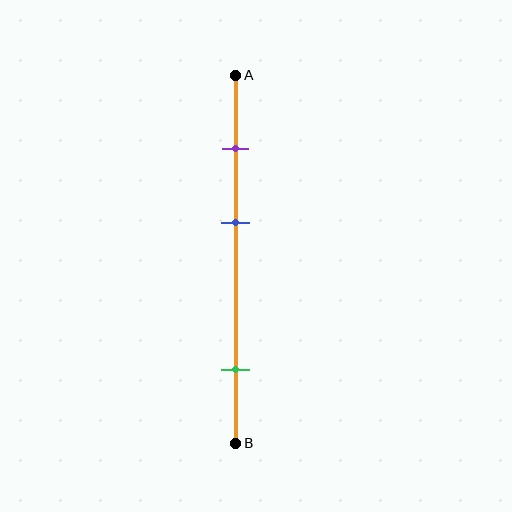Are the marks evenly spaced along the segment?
No, the marks are not evenly spaced.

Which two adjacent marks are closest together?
The purple and blue marks are the closest adjacent pair.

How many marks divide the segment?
There are 3 marks dividing the segment.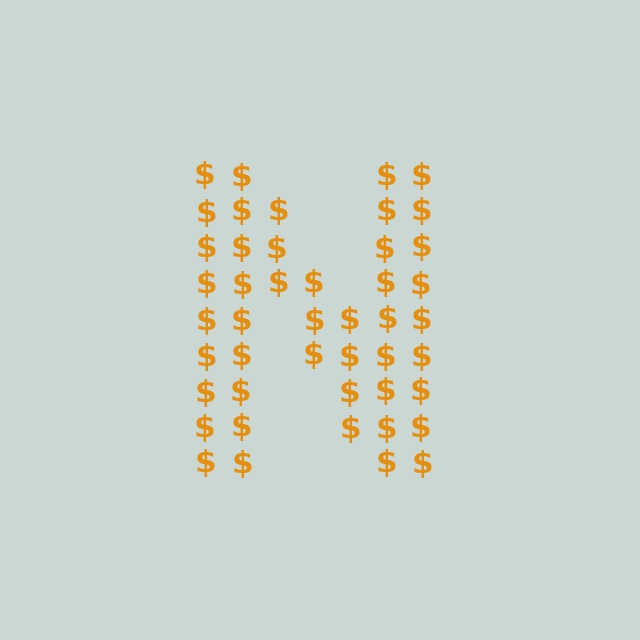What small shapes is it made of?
It is made of small dollar signs.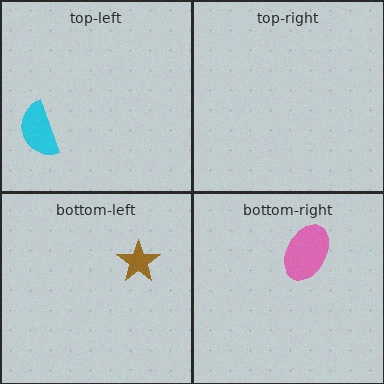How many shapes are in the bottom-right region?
1.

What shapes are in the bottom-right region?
The pink ellipse.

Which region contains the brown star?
The bottom-left region.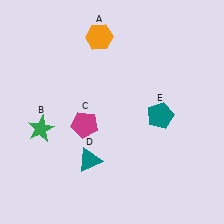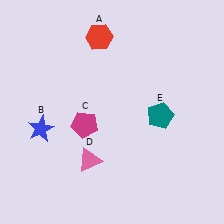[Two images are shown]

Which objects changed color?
A changed from orange to red. B changed from green to blue. D changed from teal to pink.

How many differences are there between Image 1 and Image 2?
There are 3 differences between the two images.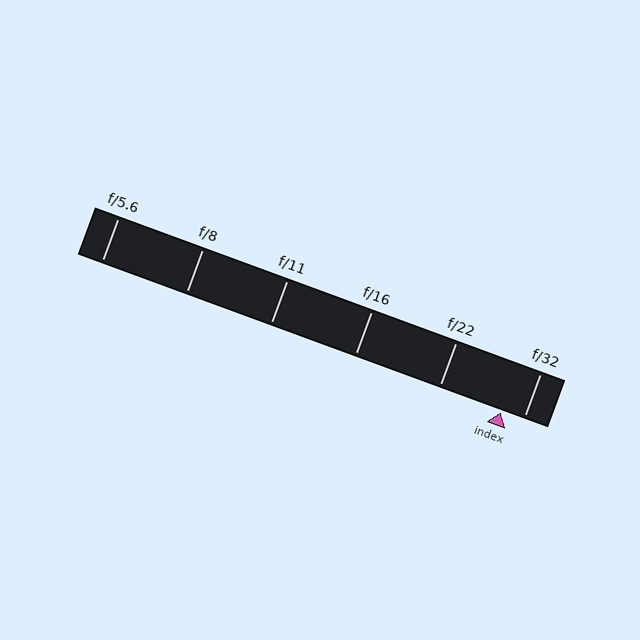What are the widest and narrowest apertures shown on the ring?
The widest aperture shown is f/5.6 and the narrowest is f/32.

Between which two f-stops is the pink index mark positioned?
The index mark is between f/22 and f/32.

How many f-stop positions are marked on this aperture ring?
There are 6 f-stop positions marked.